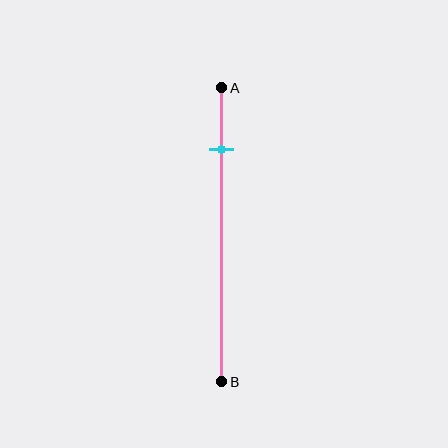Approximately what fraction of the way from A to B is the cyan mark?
The cyan mark is approximately 20% of the way from A to B.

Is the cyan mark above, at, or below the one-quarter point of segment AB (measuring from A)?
The cyan mark is above the one-quarter point of segment AB.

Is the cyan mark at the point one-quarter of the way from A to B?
No, the mark is at about 20% from A, not at the 25% one-quarter point.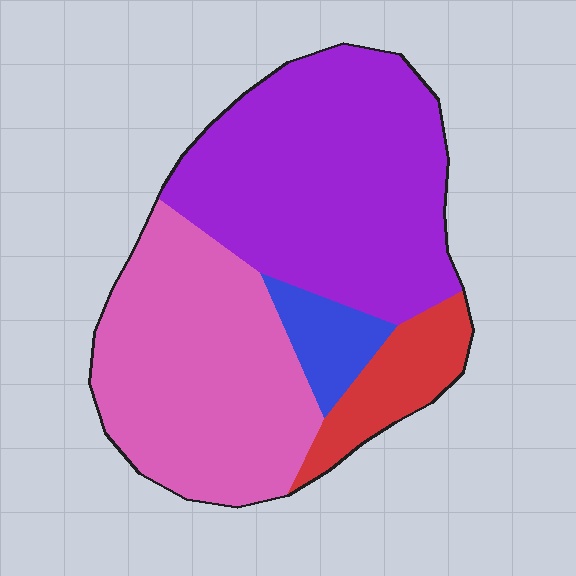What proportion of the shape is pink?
Pink takes up about three eighths (3/8) of the shape.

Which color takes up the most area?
Purple, at roughly 45%.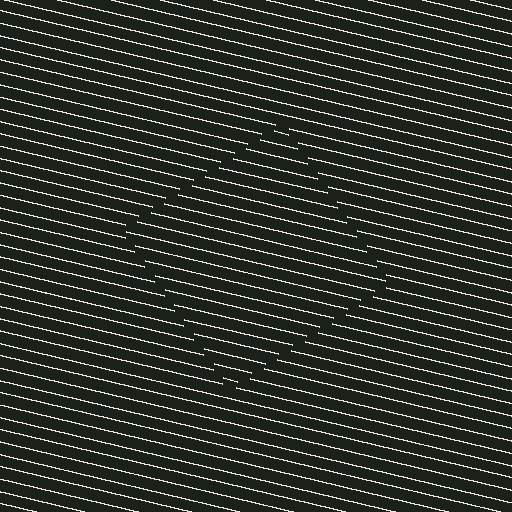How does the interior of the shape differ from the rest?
The interior of the shape contains the same grating, shifted by half a period — the contour is defined by the phase discontinuity where line-ends from the inner and outer gratings abut.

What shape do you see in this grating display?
An illusory square. The interior of the shape contains the same grating, shifted by half a period — the contour is defined by the phase discontinuity where line-ends from the inner and outer gratings abut.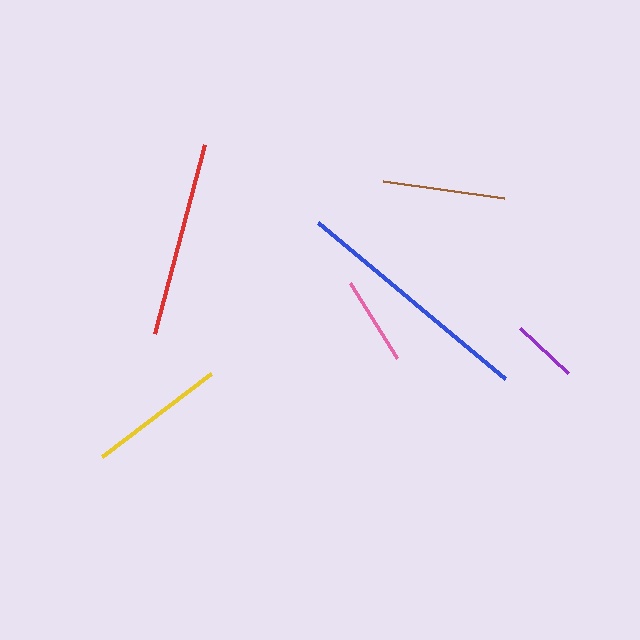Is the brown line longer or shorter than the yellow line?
The yellow line is longer than the brown line.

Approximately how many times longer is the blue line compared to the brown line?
The blue line is approximately 2.0 times the length of the brown line.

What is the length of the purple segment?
The purple segment is approximately 66 pixels long.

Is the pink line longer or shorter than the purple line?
The pink line is longer than the purple line.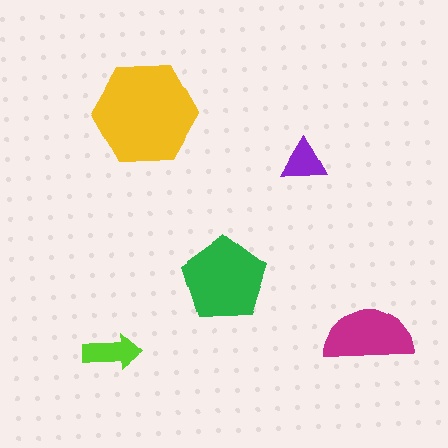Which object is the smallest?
The purple triangle.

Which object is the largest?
The yellow hexagon.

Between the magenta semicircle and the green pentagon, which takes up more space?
The green pentagon.